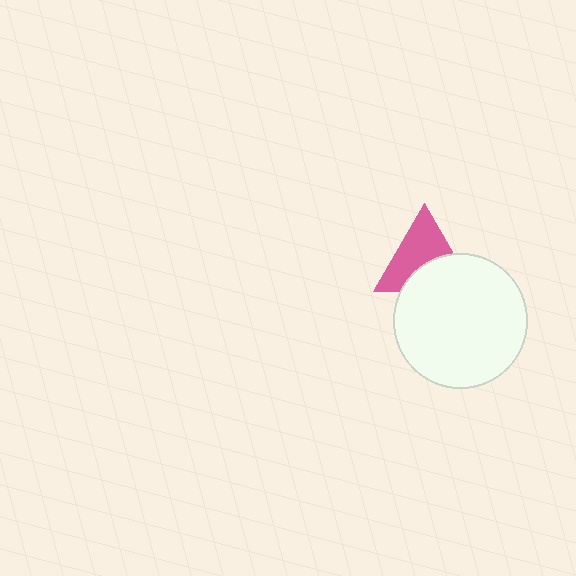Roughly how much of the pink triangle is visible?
About half of it is visible (roughly 60%).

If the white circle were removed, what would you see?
You would see the complete pink triangle.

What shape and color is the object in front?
The object in front is a white circle.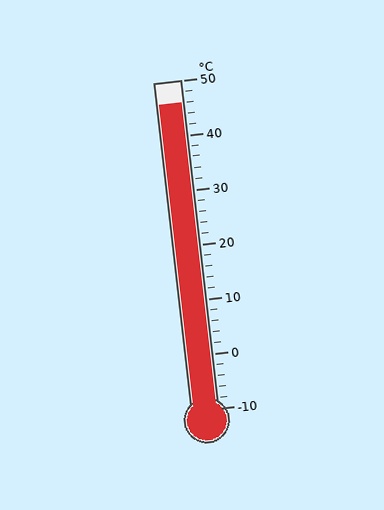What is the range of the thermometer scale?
The thermometer scale ranges from -10°C to 50°C.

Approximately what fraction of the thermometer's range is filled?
The thermometer is filled to approximately 95% of its range.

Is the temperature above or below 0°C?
The temperature is above 0°C.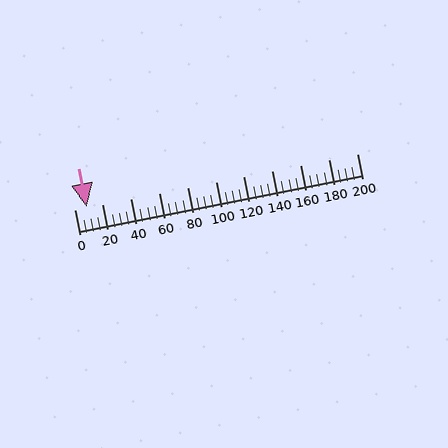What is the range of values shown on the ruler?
The ruler shows values from 0 to 200.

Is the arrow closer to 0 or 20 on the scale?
The arrow is closer to 0.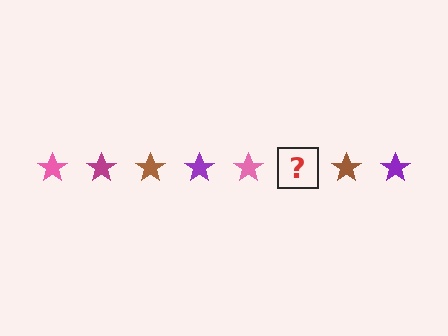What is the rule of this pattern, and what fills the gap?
The rule is that the pattern cycles through pink, magenta, brown, purple stars. The gap should be filled with a magenta star.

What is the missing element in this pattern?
The missing element is a magenta star.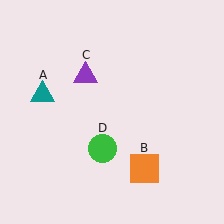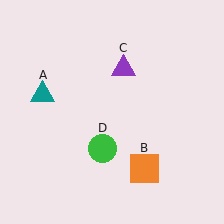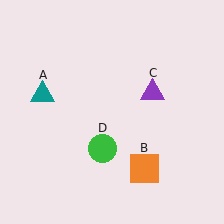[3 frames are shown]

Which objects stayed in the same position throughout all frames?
Teal triangle (object A) and orange square (object B) and green circle (object D) remained stationary.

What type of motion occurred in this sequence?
The purple triangle (object C) rotated clockwise around the center of the scene.